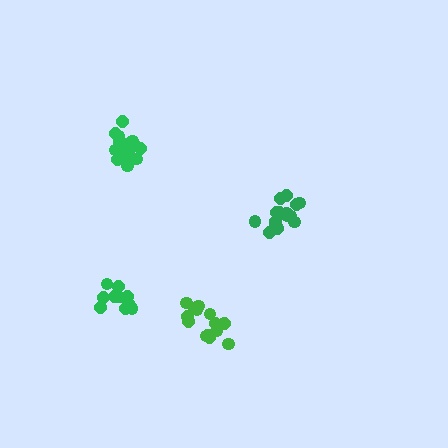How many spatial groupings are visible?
There are 4 spatial groupings.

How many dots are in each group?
Group 1: 17 dots, Group 2: 17 dots, Group 3: 12 dots, Group 4: 15 dots (61 total).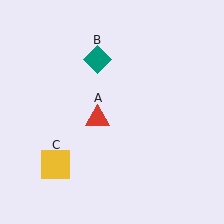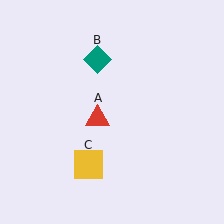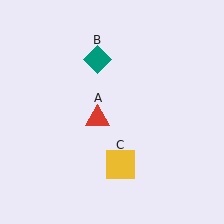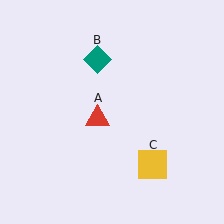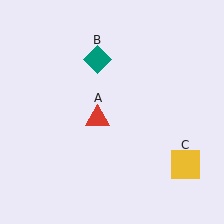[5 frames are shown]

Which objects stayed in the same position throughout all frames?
Red triangle (object A) and teal diamond (object B) remained stationary.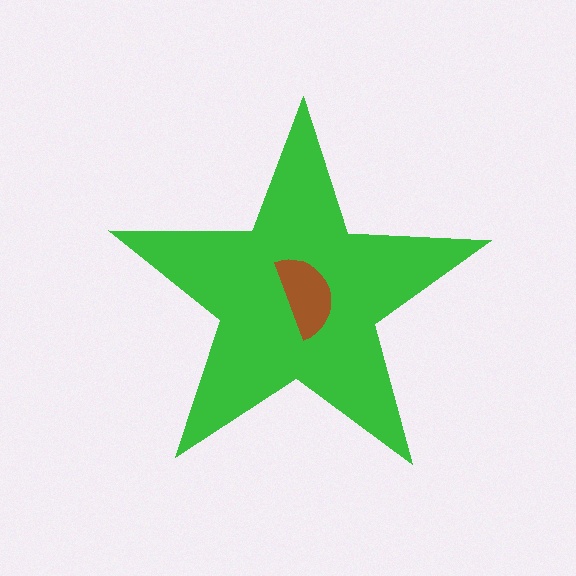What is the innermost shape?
The brown semicircle.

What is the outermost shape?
The green star.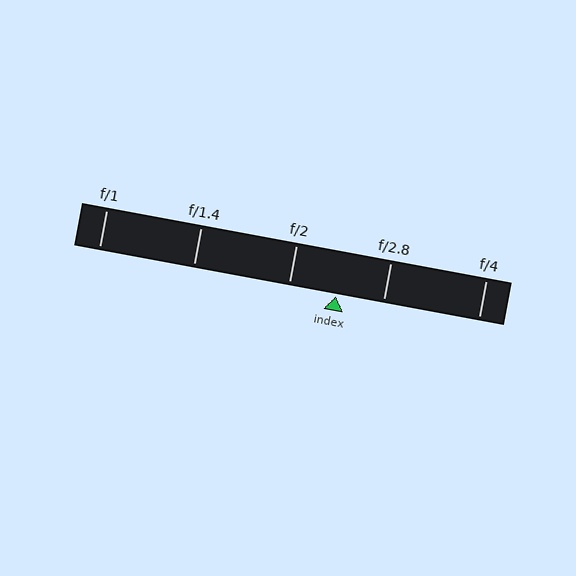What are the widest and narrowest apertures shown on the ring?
The widest aperture shown is f/1 and the narrowest is f/4.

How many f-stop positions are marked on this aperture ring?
There are 5 f-stop positions marked.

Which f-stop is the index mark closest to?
The index mark is closest to f/2.8.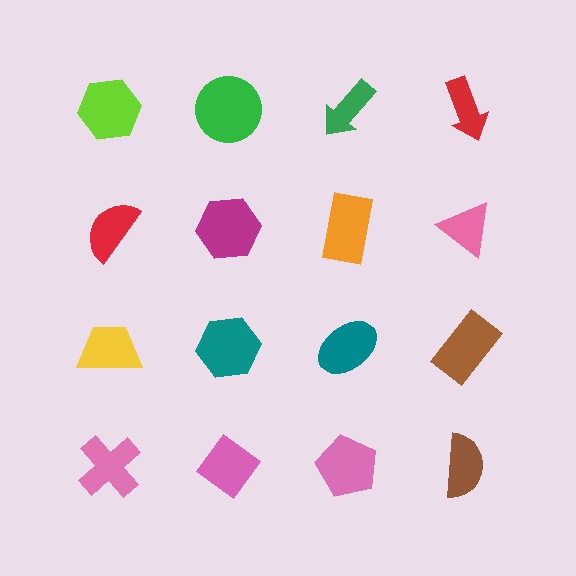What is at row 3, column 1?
A yellow trapezoid.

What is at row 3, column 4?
A brown rectangle.